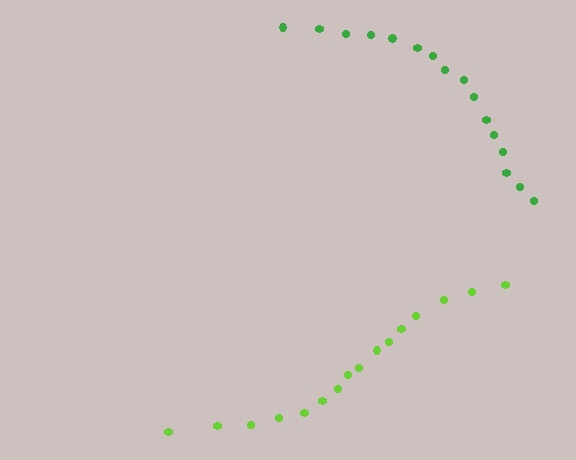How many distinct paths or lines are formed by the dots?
There are 2 distinct paths.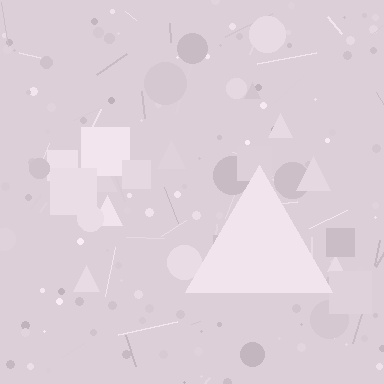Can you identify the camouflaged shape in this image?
The camouflaged shape is a triangle.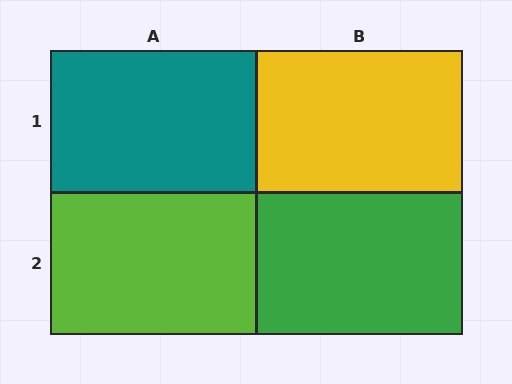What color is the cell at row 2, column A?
Lime.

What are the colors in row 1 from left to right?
Teal, yellow.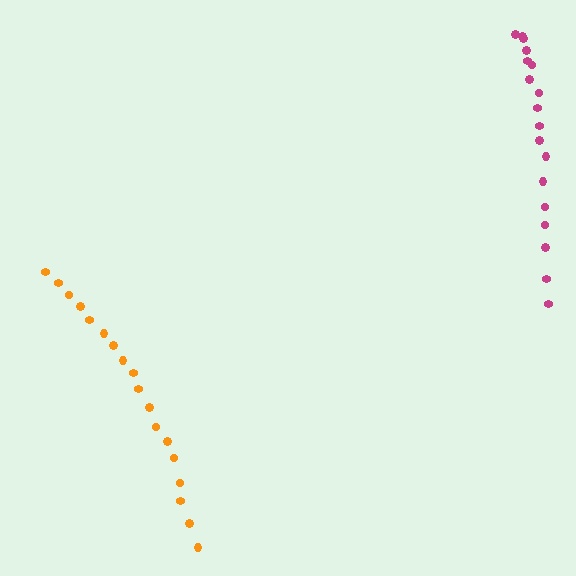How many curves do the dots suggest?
There are 2 distinct paths.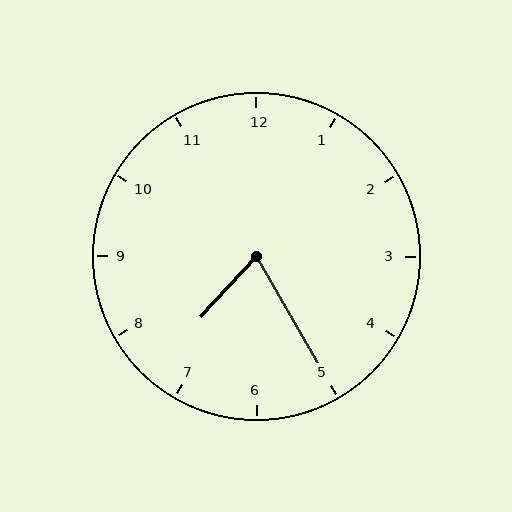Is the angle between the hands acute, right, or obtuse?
It is acute.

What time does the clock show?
7:25.